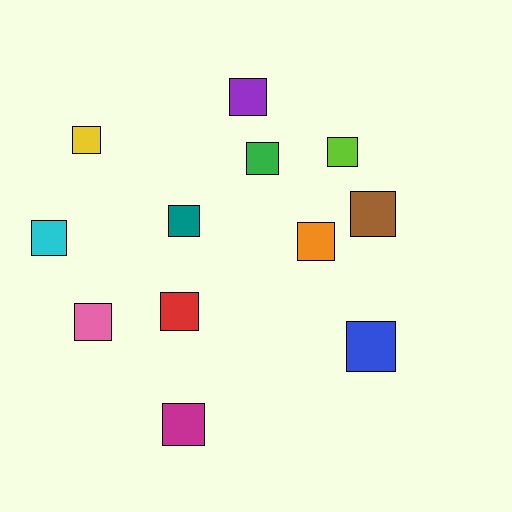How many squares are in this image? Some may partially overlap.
There are 12 squares.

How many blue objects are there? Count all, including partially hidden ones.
There is 1 blue object.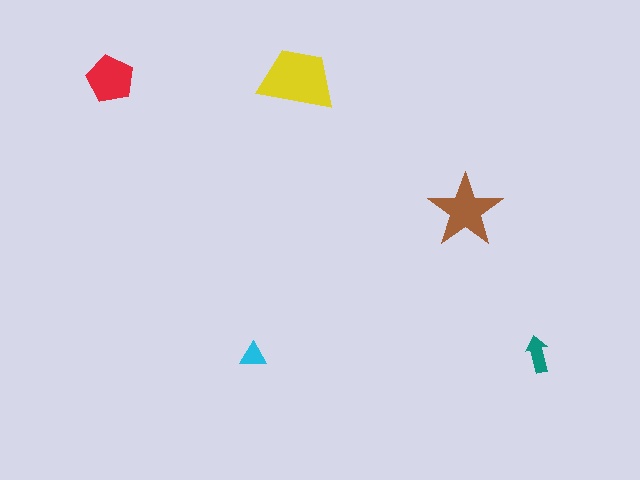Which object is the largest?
The yellow trapezoid.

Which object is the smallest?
The cyan triangle.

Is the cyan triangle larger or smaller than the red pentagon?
Smaller.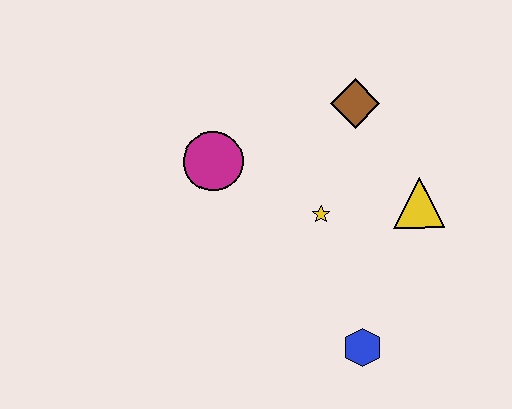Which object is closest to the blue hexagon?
The yellow star is closest to the blue hexagon.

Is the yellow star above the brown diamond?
No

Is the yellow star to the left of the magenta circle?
No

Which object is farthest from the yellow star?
The blue hexagon is farthest from the yellow star.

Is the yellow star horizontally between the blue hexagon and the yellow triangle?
No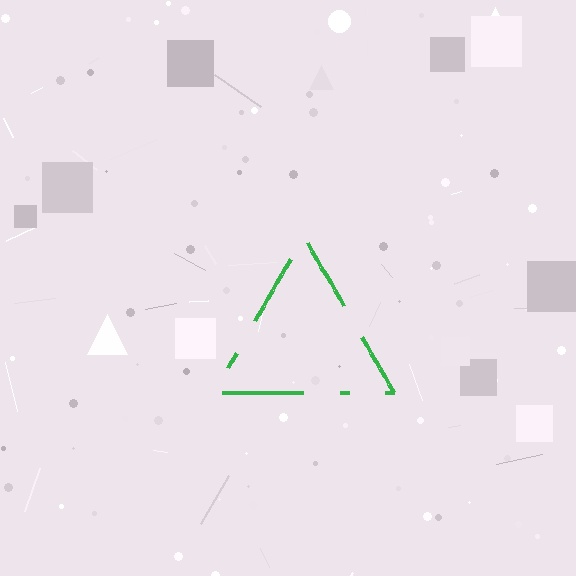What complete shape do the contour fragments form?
The contour fragments form a triangle.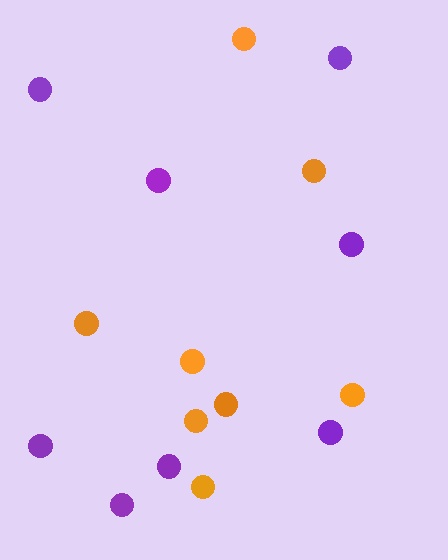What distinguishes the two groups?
There are 2 groups: one group of purple circles (8) and one group of orange circles (8).